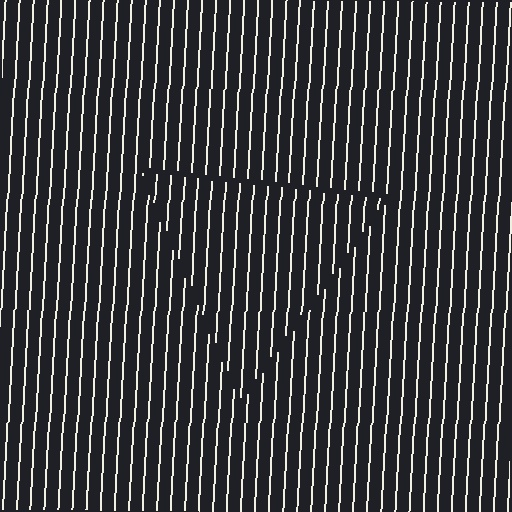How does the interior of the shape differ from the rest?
The interior of the shape contains the same grating, shifted by half a period — the contour is defined by the phase discontinuity where line-ends from the inner and outer gratings abut.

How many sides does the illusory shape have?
3 sides — the line-ends trace a triangle.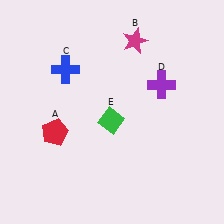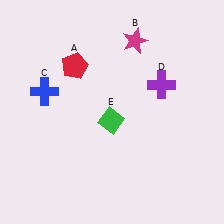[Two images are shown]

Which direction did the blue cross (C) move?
The blue cross (C) moved down.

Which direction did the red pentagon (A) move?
The red pentagon (A) moved up.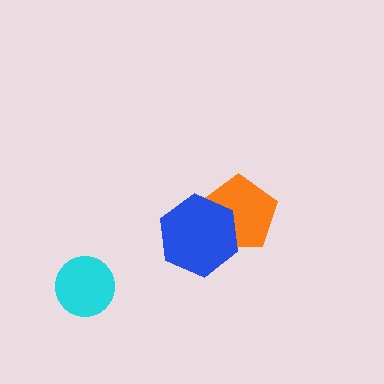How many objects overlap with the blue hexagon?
1 object overlaps with the blue hexagon.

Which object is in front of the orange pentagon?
The blue hexagon is in front of the orange pentagon.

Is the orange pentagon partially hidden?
Yes, it is partially covered by another shape.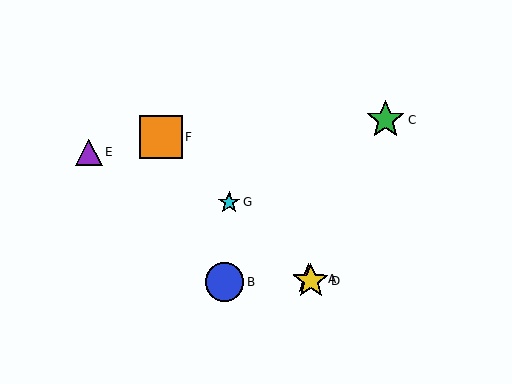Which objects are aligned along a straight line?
Objects A, D, F, G are aligned along a straight line.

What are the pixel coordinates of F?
Object F is at (161, 137).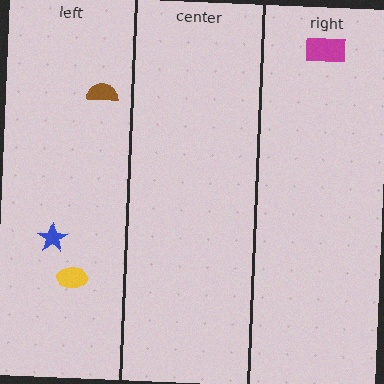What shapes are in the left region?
The yellow ellipse, the blue star, the brown semicircle.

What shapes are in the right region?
The magenta rectangle.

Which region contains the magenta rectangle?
The right region.